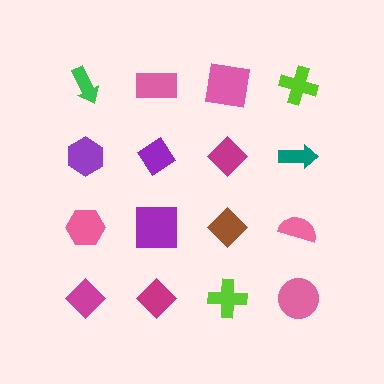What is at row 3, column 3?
A brown diamond.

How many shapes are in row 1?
4 shapes.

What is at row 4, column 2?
A magenta diamond.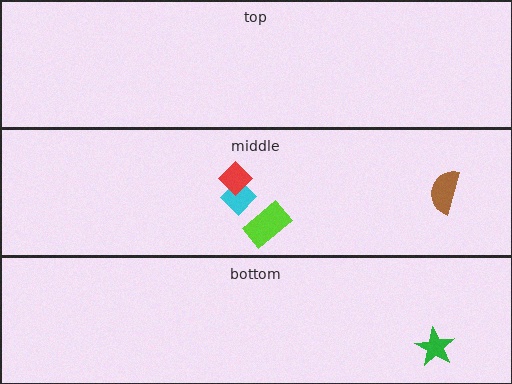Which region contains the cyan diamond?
The middle region.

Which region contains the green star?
The bottom region.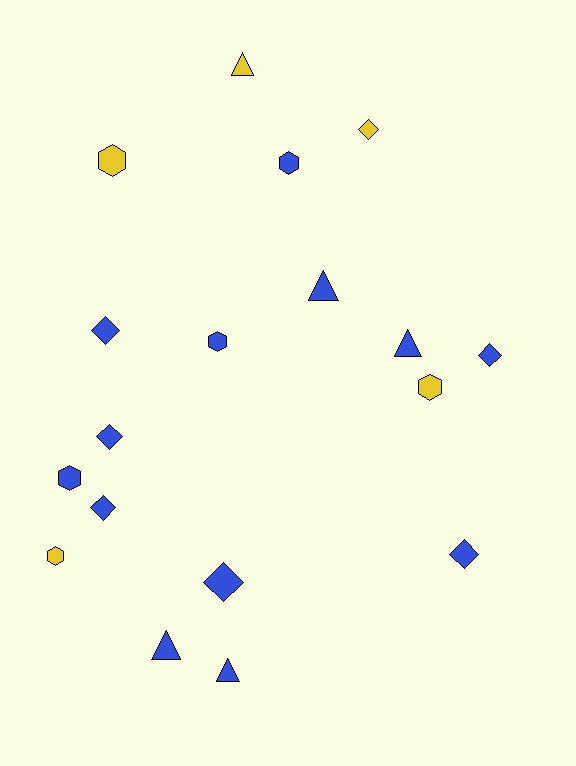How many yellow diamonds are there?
There is 1 yellow diamond.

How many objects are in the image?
There are 18 objects.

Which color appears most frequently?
Blue, with 13 objects.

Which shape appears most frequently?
Diamond, with 7 objects.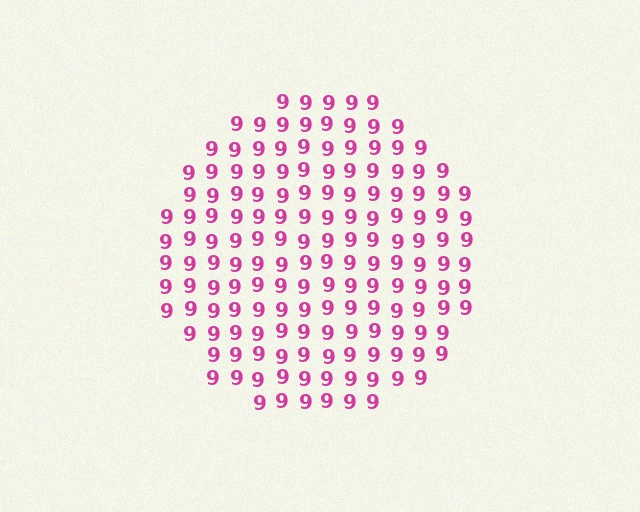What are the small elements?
The small elements are digit 9's.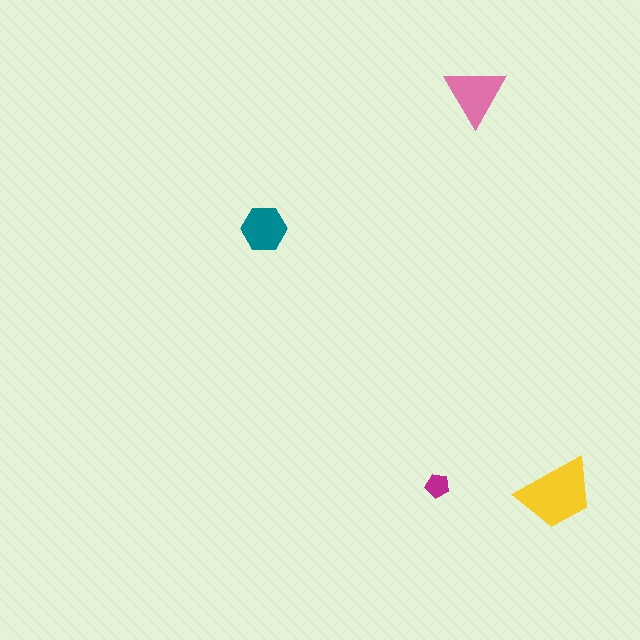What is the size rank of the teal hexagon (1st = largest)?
3rd.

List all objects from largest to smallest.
The yellow trapezoid, the pink triangle, the teal hexagon, the magenta pentagon.